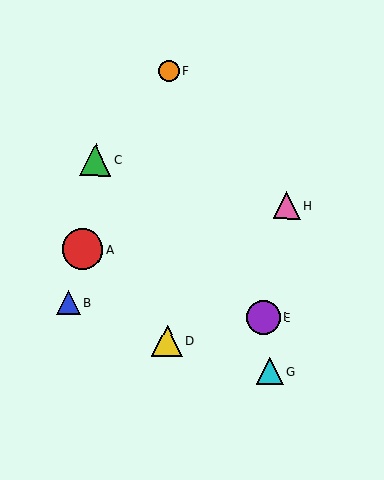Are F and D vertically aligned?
Yes, both are at x≈169.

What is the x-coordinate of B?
Object B is at x≈68.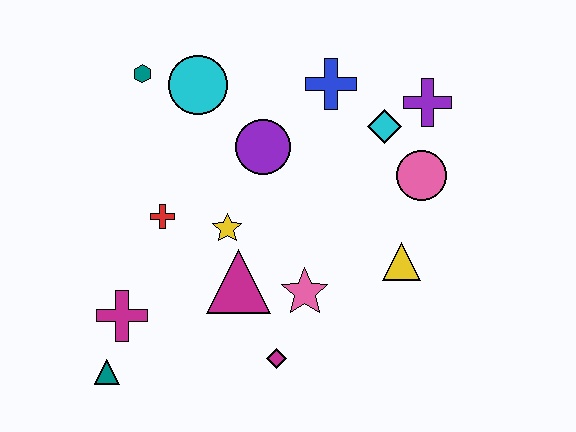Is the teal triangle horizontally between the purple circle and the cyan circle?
No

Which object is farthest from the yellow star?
The purple cross is farthest from the yellow star.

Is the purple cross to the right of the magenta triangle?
Yes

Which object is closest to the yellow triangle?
The pink circle is closest to the yellow triangle.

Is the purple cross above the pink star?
Yes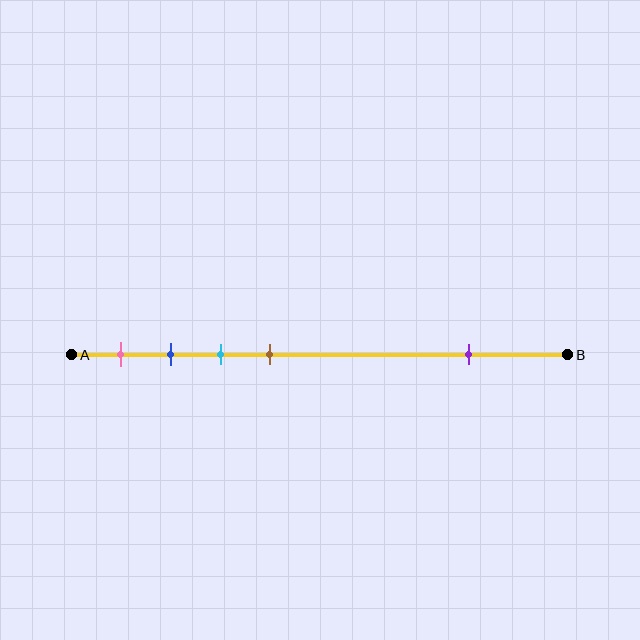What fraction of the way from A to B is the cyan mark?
The cyan mark is approximately 30% (0.3) of the way from A to B.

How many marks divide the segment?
There are 5 marks dividing the segment.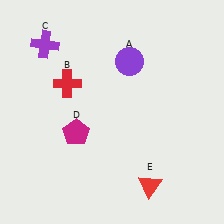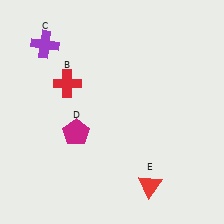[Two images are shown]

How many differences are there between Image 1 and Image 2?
There is 1 difference between the two images.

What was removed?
The purple circle (A) was removed in Image 2.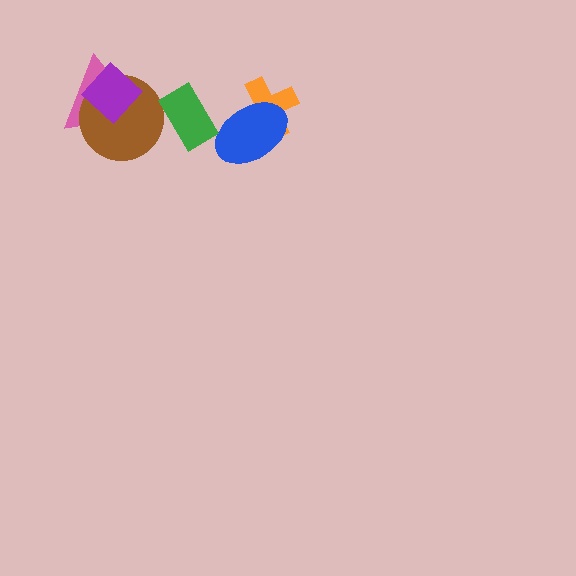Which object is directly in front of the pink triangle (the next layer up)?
The brown circle is directly in front of the pink triangle.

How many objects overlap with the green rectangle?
0 objects overlap with the green rectangle.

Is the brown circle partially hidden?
Yes, it is partially covered by another shape.